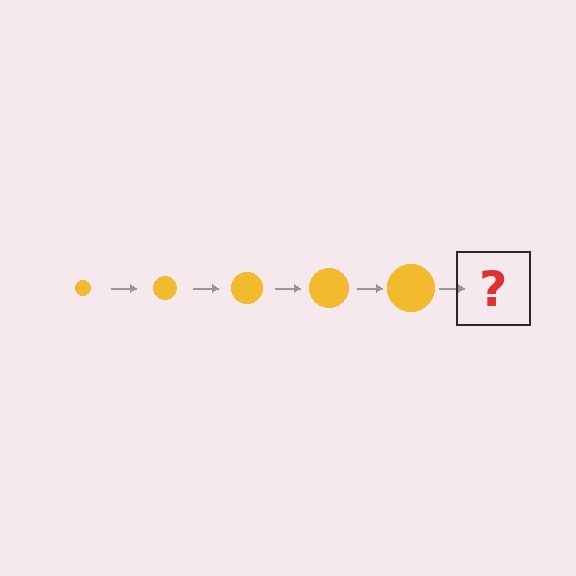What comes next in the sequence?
The next element should be a yellow circle, larger than the previous one.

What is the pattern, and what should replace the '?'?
The pattern is that the circle gets progressively larger each step. The '?' should be a yellow circle, larger than the previous one.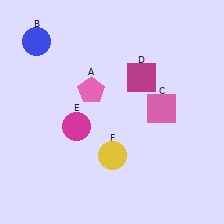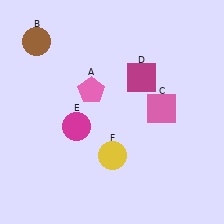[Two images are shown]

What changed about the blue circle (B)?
In Image 1, B is blue. In Image 2, it changed to brown.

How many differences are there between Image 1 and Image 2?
There is 1 difference between the two images.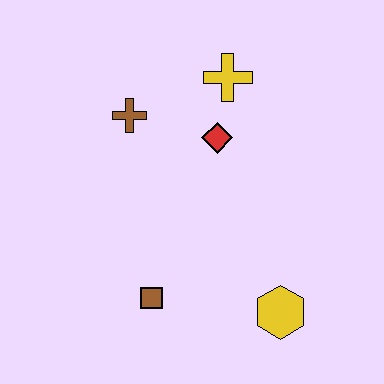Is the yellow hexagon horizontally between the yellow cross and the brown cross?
No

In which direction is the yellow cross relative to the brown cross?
The yellow cross is to the right of the brown cross.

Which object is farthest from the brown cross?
The yellow hexagon is farthest from the brown cross.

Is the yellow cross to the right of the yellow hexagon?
No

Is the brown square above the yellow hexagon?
Yes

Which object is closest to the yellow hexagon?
The brown square is closest to the yellow hexagon.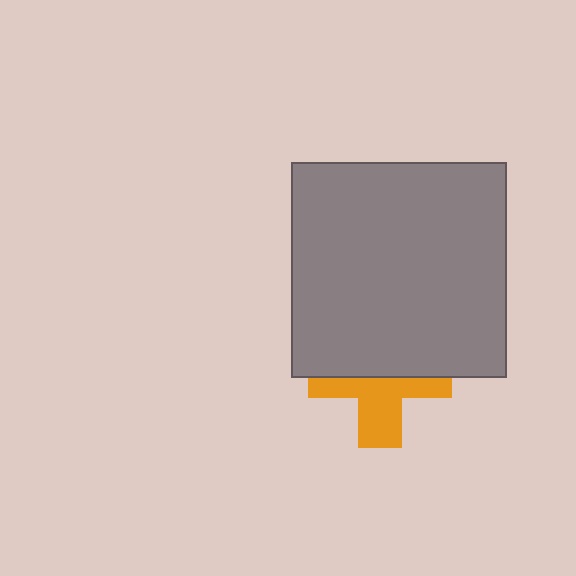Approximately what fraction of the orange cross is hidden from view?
Roughly 53% of the orange cross is hidden behind the gray square.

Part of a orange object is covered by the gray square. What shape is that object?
It is a cross.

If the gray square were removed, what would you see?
You would see the complete orange cross.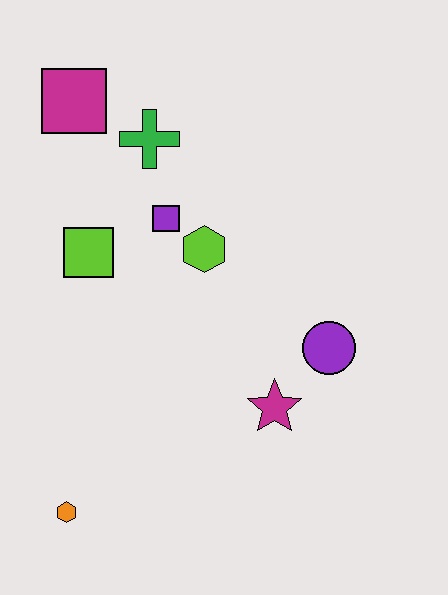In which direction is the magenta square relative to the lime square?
The magenta square is above the lime square.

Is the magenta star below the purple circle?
Yes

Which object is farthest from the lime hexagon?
The orange hexagon is farthest from the lime hexagon.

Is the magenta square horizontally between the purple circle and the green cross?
No